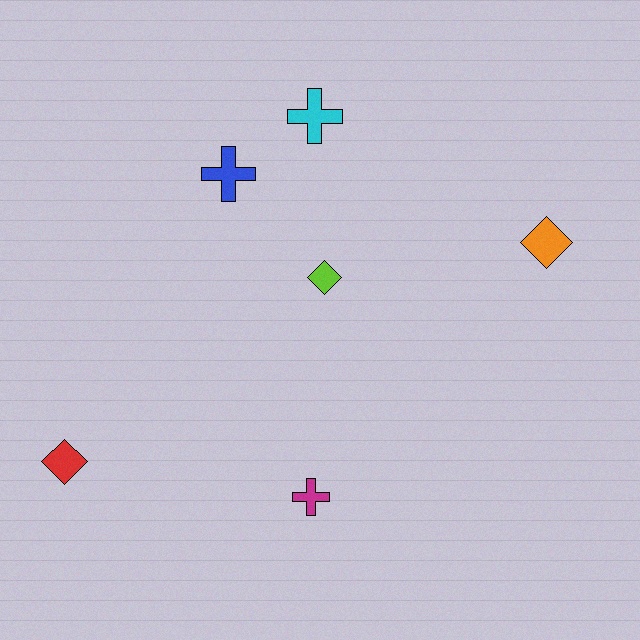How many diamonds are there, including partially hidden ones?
There are 3 diamonds.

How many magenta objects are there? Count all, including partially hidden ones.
There is 1 magenta object.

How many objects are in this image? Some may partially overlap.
There are 6 objects.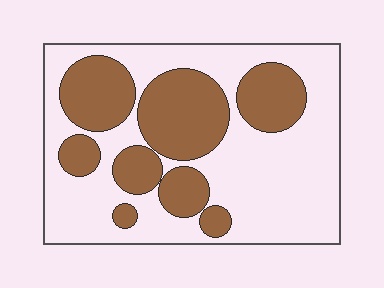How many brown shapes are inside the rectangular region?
8.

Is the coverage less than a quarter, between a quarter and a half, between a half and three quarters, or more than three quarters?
Between a quarter and a half.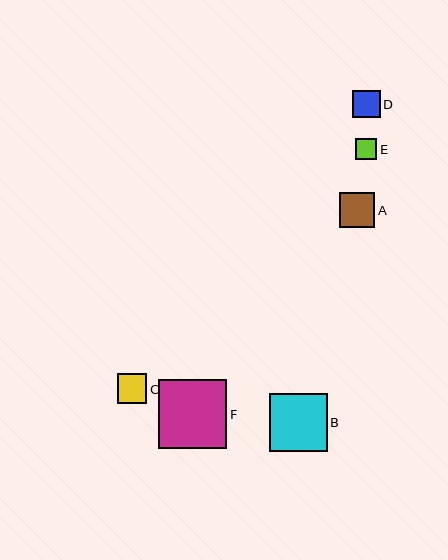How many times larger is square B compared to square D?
Square B is approximately 2.1 times the size of square D.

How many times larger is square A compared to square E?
Square A is approximately 1.7 times the size of square E.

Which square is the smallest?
Square E is the smallest with a size of approximately 21 pixels.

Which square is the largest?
Square F is the largest with a size of approximately 68 pixels.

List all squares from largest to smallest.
From largest to smallest: F, B, A, C, D, E.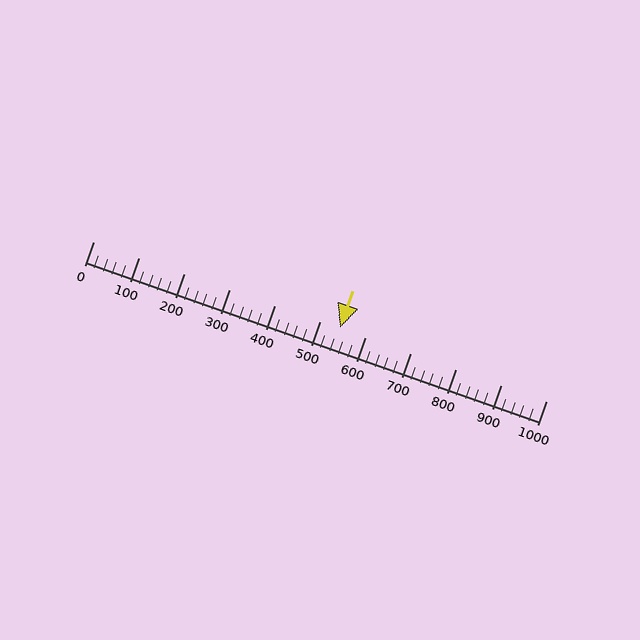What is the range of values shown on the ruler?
The ruler shows values from 0 to 1000.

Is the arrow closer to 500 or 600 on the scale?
The arrow is closer to 500.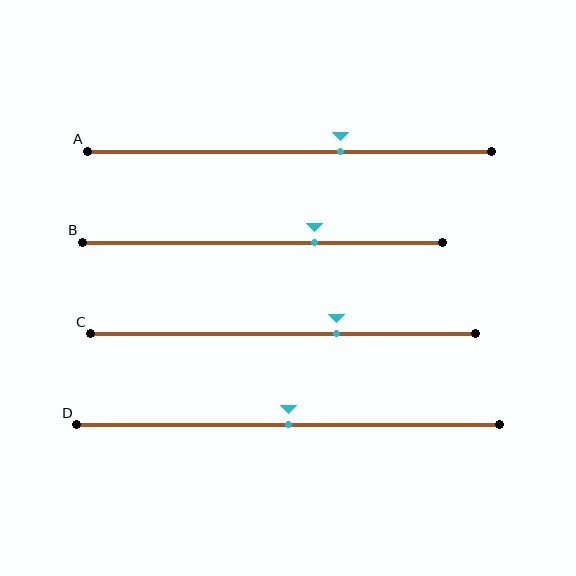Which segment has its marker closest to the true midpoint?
Segment D has its marker closest to the true midpoint.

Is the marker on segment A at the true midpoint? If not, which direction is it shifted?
No, the marker on segment A is shifted to the right by about 13% of the segment length.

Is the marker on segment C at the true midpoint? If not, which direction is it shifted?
No, the marker on segment C is shifted to the right by about 14% of the segment length.